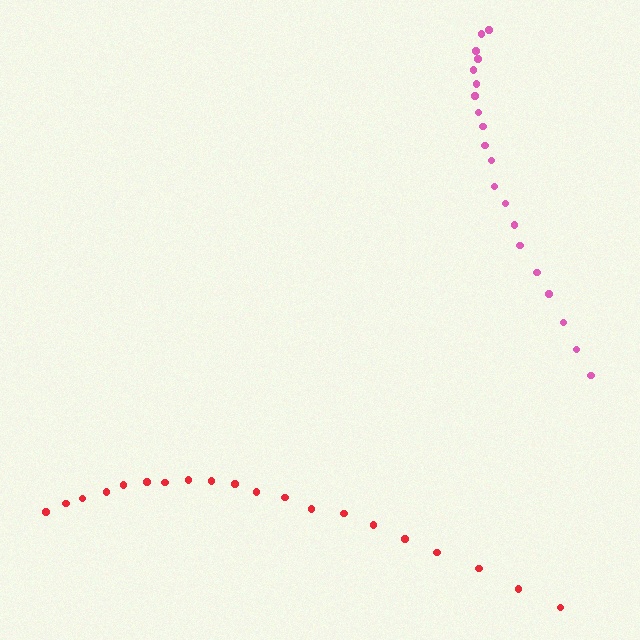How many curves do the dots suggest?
There are 2 distinct paths.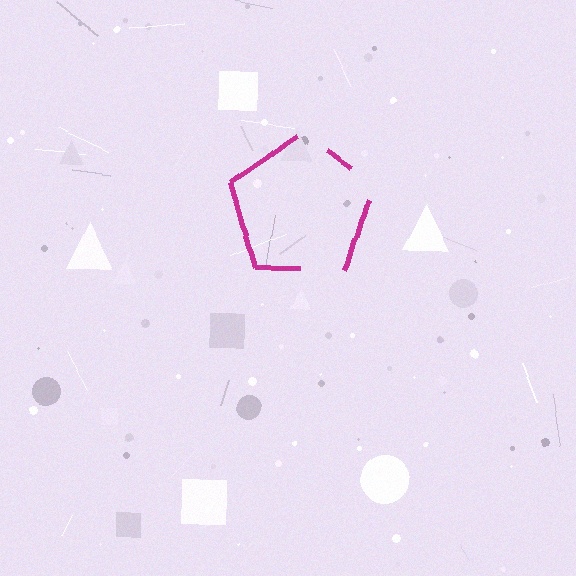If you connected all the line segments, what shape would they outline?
They would outline a pentagon.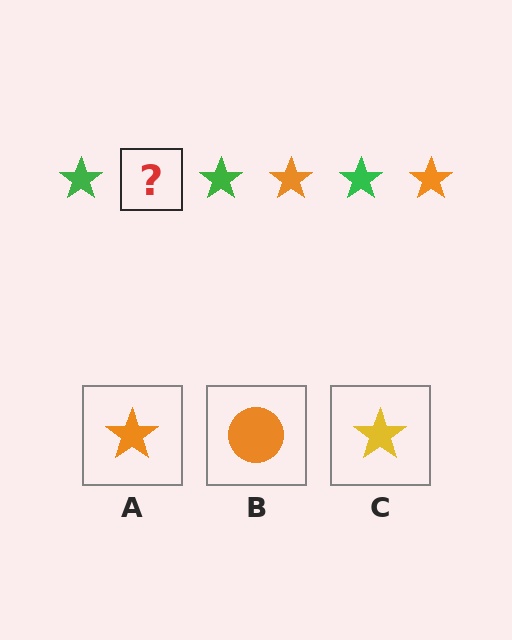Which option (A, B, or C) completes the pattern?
A.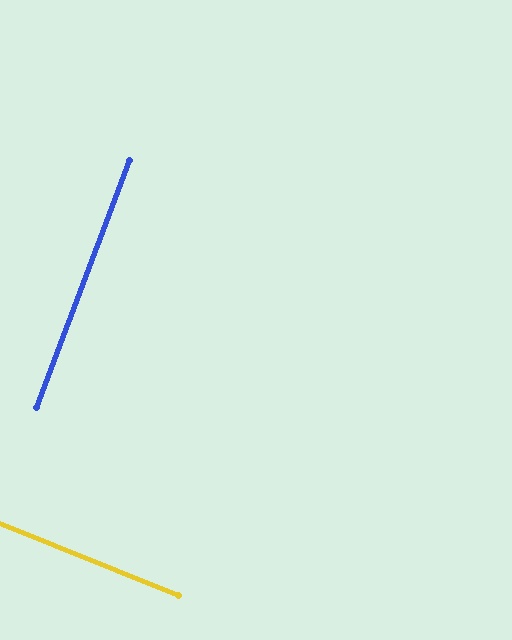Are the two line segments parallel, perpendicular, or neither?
Perpendicular — they meet at approximately 89°.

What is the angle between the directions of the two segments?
Approximately 89 degrees.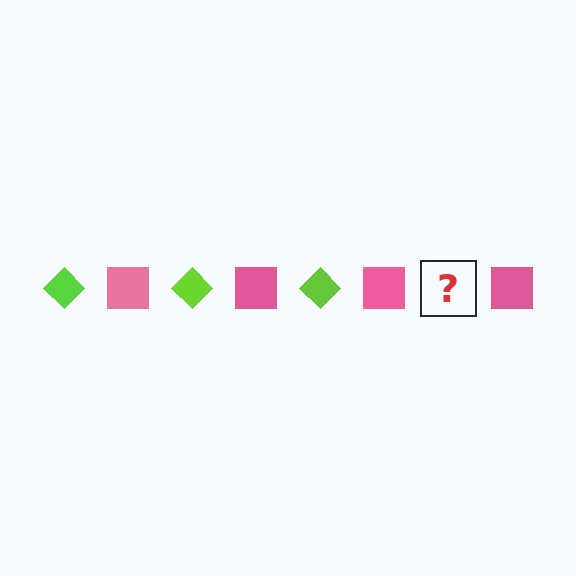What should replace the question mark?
The question mark should be replaced with a lime diamond.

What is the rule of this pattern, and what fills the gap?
The rule is that the pattern alternates between lime diamond and pink square. The gap should be filled with a lime diamond.